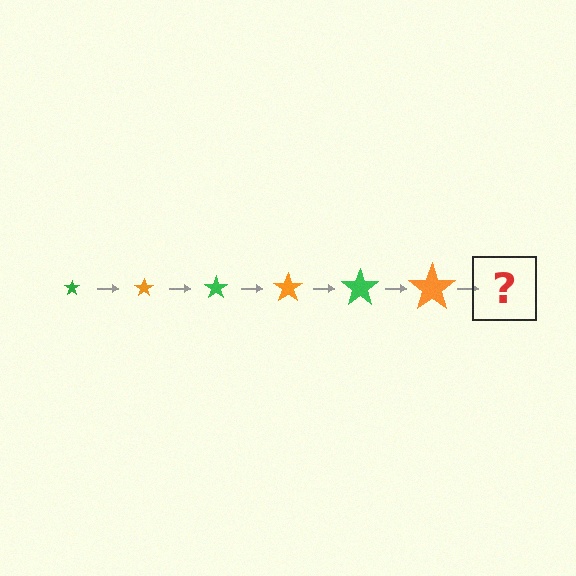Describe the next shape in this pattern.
It should be a green star, larger than the previous one.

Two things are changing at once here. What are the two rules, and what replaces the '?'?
The two rules are that the star grows larger each step and the color cycles through green and orange. The '?' should be a green star, larger than the previous one.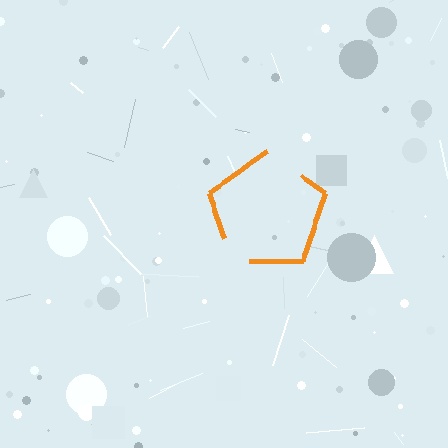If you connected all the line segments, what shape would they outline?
They would outline a pentagon.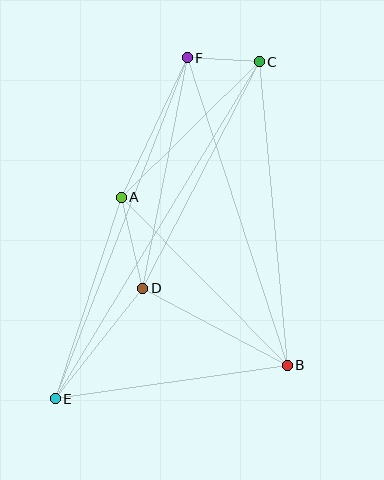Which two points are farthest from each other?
Points C and E are farthest from each other.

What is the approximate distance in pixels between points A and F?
The distance between A and F is approximately 154 pixels.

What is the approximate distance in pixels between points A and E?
The distance between A and E is approximately 212 pixels.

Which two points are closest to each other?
Points C and F are closest to each other.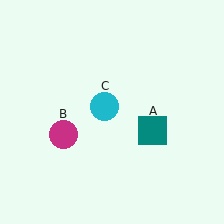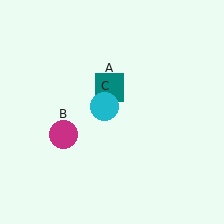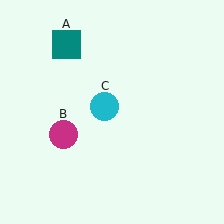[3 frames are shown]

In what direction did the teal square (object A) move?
The teal square (object A) moved up and to the left.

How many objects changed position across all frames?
1 object changed position: teal square (object A).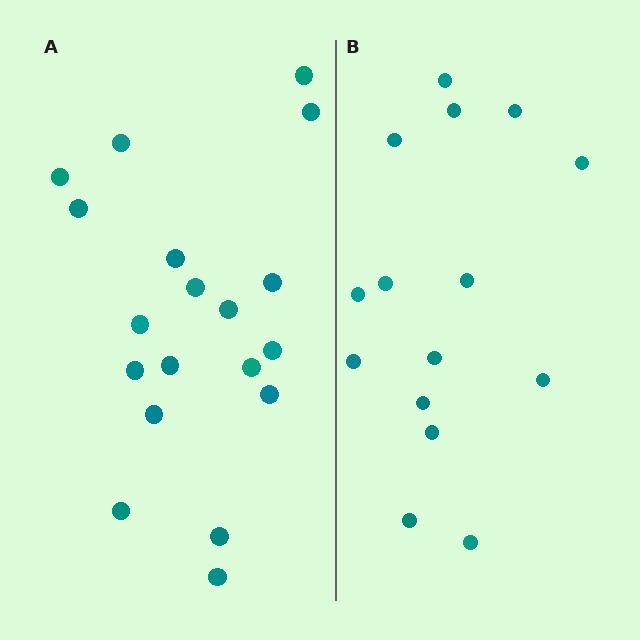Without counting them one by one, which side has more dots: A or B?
Region A (the left region) has more dots.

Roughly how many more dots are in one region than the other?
Region A has about 4 more dots than region B.